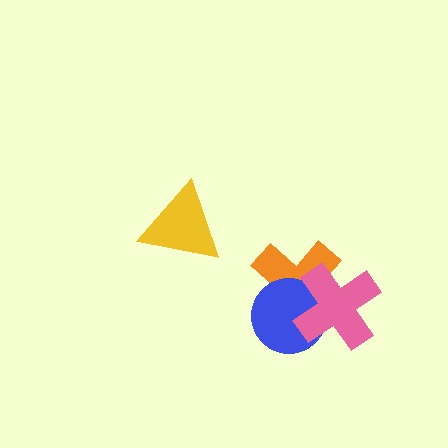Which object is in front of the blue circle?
The pink cross is in front of the blue circle.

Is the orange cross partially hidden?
Yes, it is partially covered by another shape.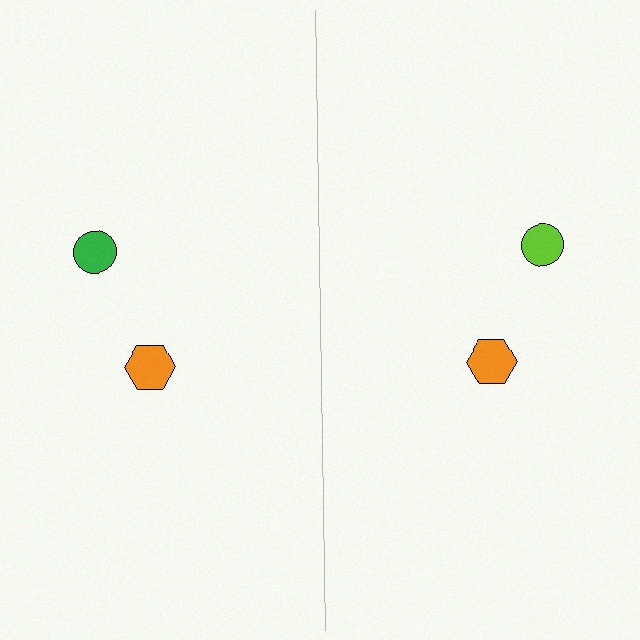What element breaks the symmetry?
The lime circle on the right side breaks the symmetry — its mirror counterpart is green.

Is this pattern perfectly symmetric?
No, the pattern is not perfectly symmetric. The lime circle on the right side breaks the symmetry — its mirror counterpart is green.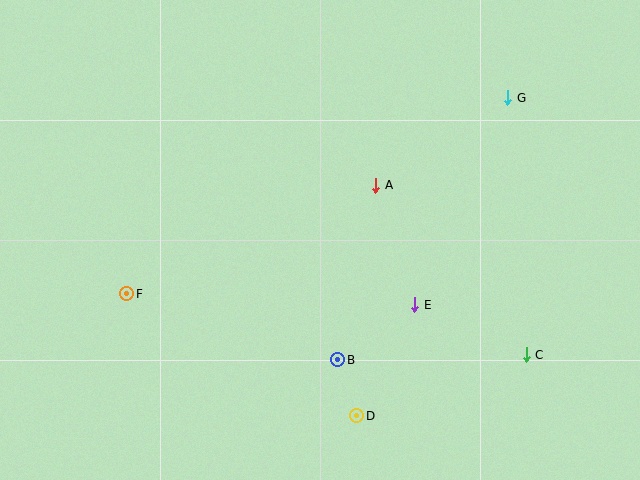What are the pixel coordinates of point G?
Point G is at (508, 98).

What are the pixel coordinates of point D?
Point D is at (357, 416).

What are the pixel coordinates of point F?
Point F is at (127, 294).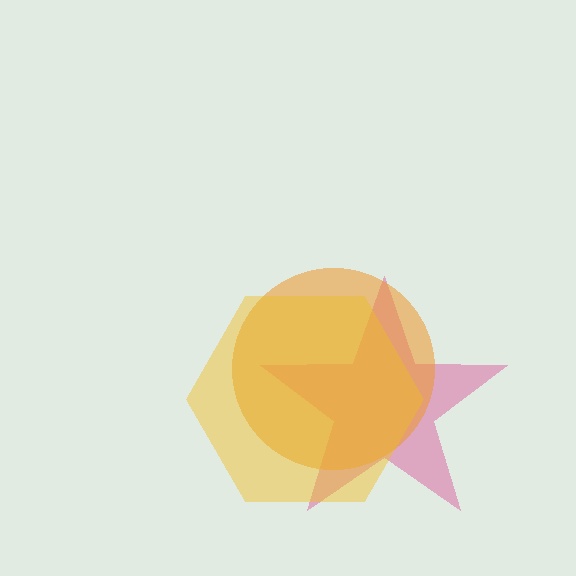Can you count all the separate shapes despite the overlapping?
Yes, there are 3 separate shapes.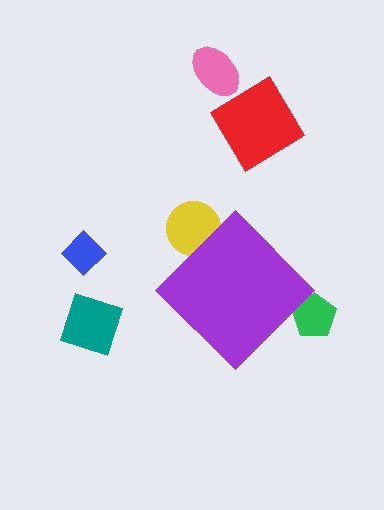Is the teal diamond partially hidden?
No, the teal diamond is fully visible.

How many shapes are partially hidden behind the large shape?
2 shapes are partially hidden.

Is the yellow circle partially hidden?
Yes, the yellow circle is partially hidden behind the purple diamond.